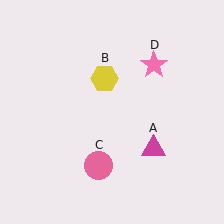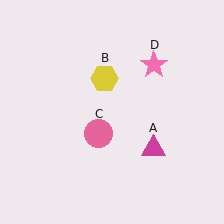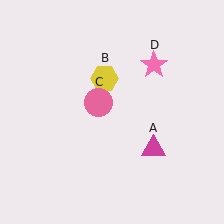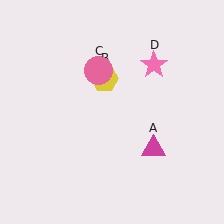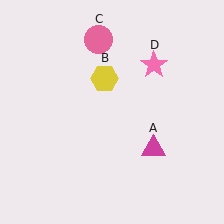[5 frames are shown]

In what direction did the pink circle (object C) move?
The pink circle (object C) moved up.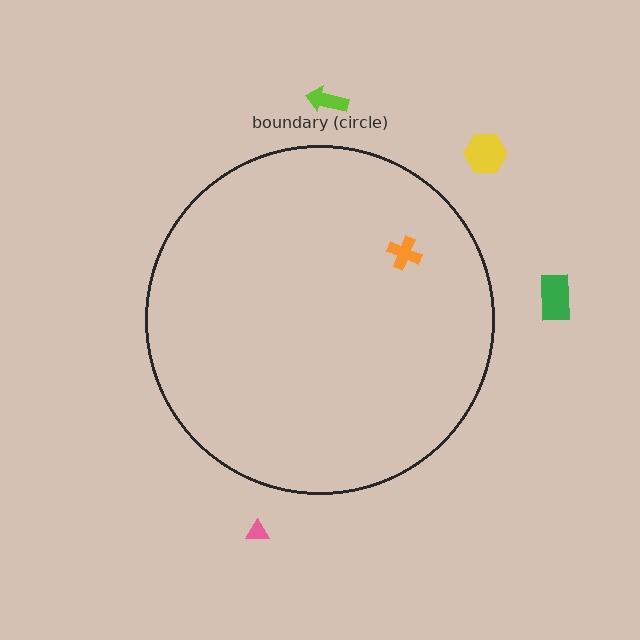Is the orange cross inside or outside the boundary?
Inside.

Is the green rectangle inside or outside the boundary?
Outside.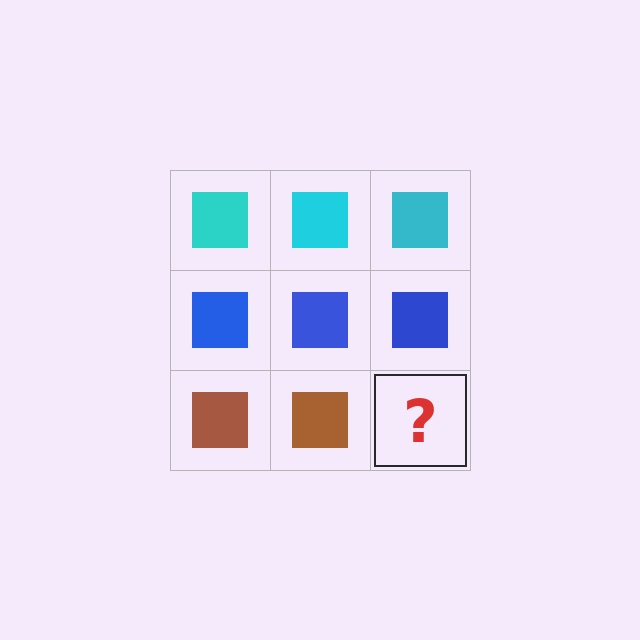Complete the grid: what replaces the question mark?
The question mark should be replaced with a brown square.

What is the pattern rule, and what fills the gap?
The rule is that each row has a consistent color. The gap should be filled with a brown square.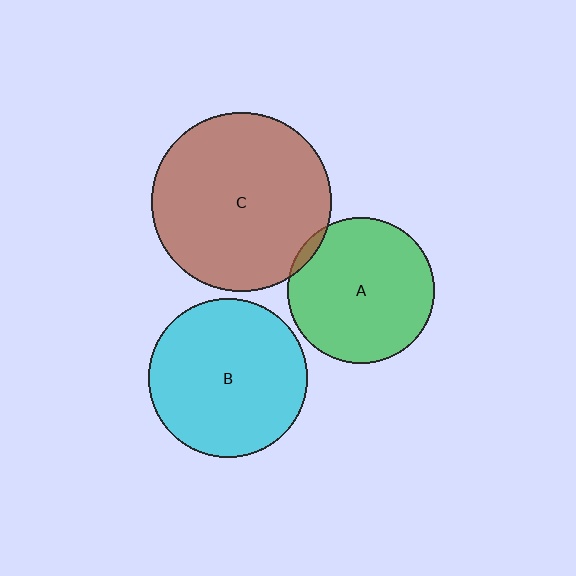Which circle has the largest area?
Circle C (brown).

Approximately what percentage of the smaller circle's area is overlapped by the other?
Approximately 5%.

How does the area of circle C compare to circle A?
Approximately 1.5 times.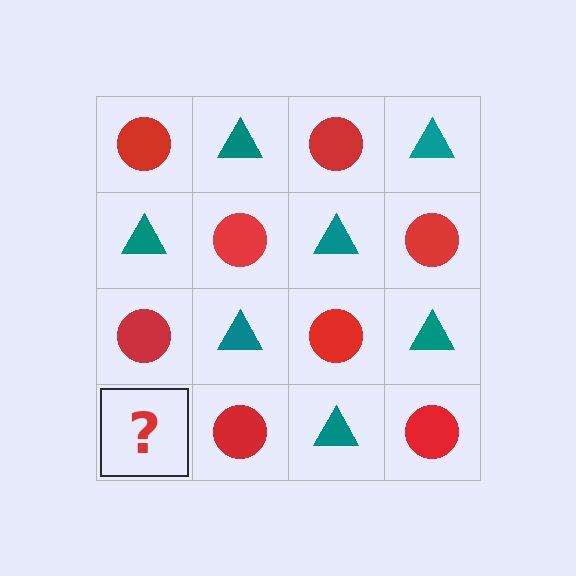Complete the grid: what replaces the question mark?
The question mark should be replaced with a teal triangle.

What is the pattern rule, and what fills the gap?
The rule is that it alternates red circle and teal triangle in a checkerboard pattern. The gap should be filled with a teal triangle.